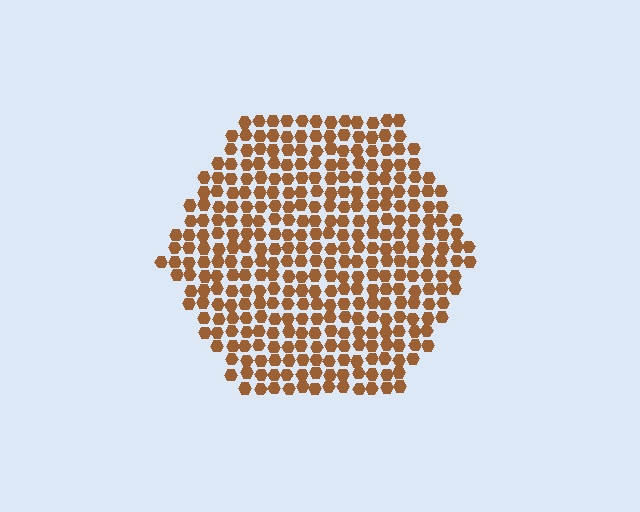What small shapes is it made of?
It is made of small hexagons.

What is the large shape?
The large shape is a hexagon.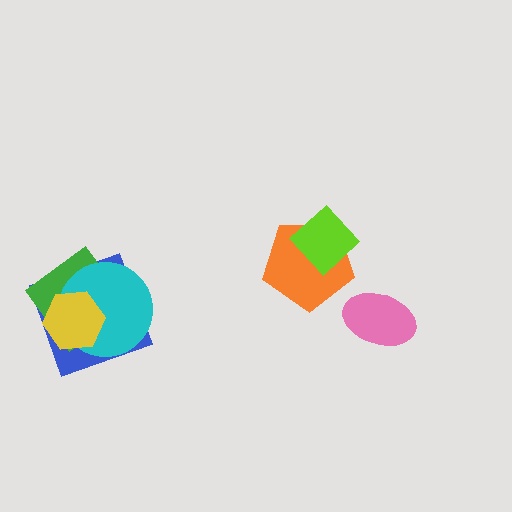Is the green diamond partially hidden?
Yes, it is partially covered by another shape.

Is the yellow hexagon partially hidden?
No, no other shape covers it.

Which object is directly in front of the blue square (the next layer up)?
The green diamond is directly in front of the blue square.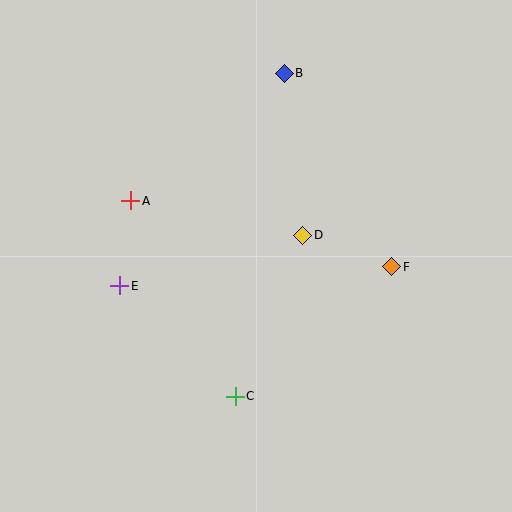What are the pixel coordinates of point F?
Point F is at (392, 267).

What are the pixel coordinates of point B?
Point B is at (284, 73).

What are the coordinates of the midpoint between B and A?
The midpoint between B and A is at (208, 137).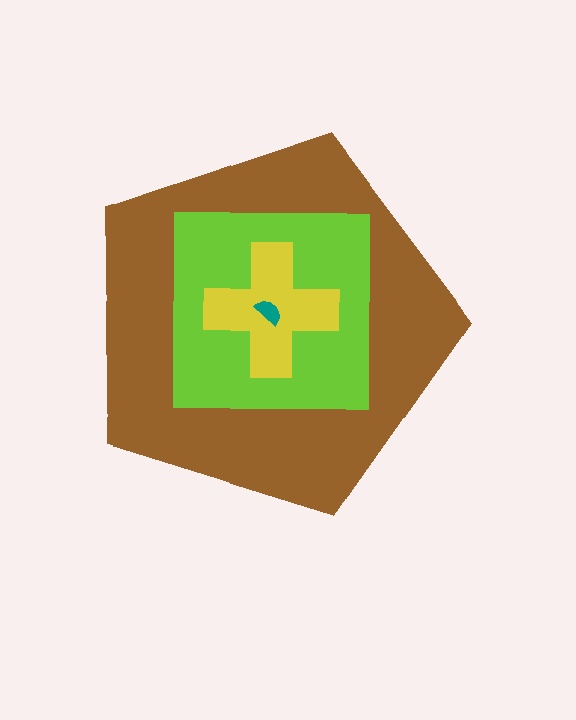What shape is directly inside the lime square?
The yellow cross.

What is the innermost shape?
The teal semicircle.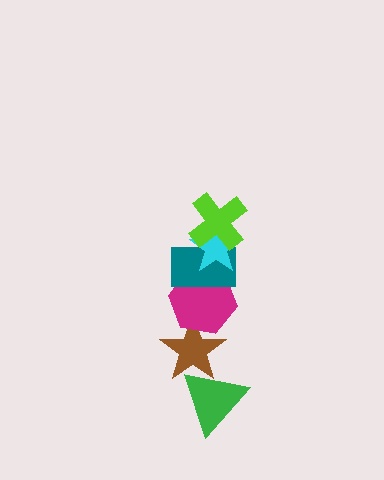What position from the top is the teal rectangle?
The teal rectangle is 3rd from the top.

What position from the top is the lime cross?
The lime cross is 1st from the top.